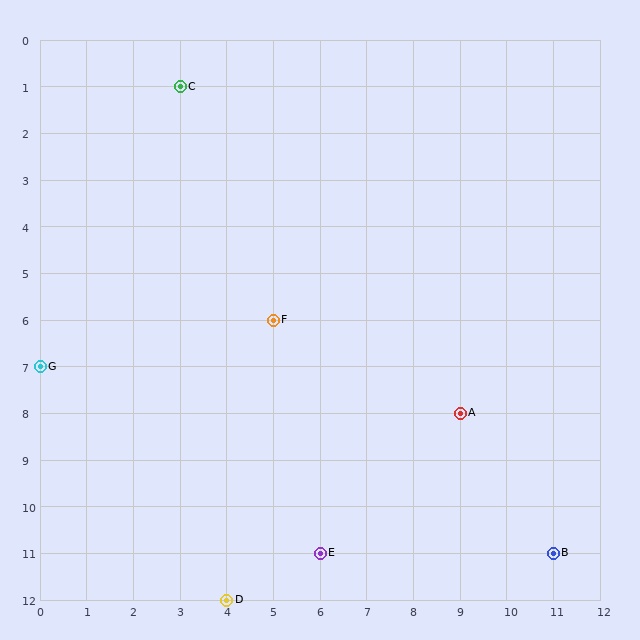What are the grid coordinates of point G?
Point G is at grid coordinates (0, 7).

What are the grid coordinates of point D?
Point D is at grid coordinates (4, 12).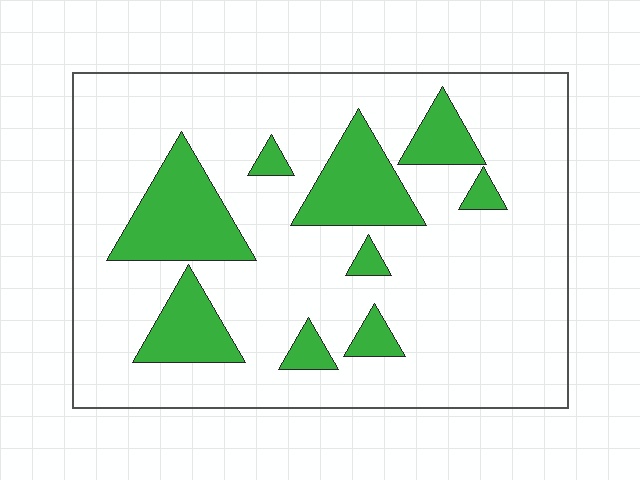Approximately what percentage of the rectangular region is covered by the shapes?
Approximately 20%.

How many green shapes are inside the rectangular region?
9.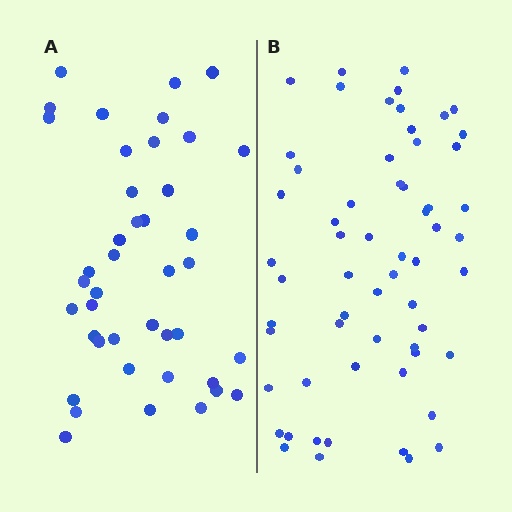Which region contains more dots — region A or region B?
Region B (the right region) has more dots.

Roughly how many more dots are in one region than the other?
Region B has approximately 20 more dots than region A.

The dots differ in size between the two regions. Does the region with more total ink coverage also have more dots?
No. Region A has more total ink coverage because its dots are larger, but region B actually contains more individual dots. Total area can be misleading — the number of items is what matters here.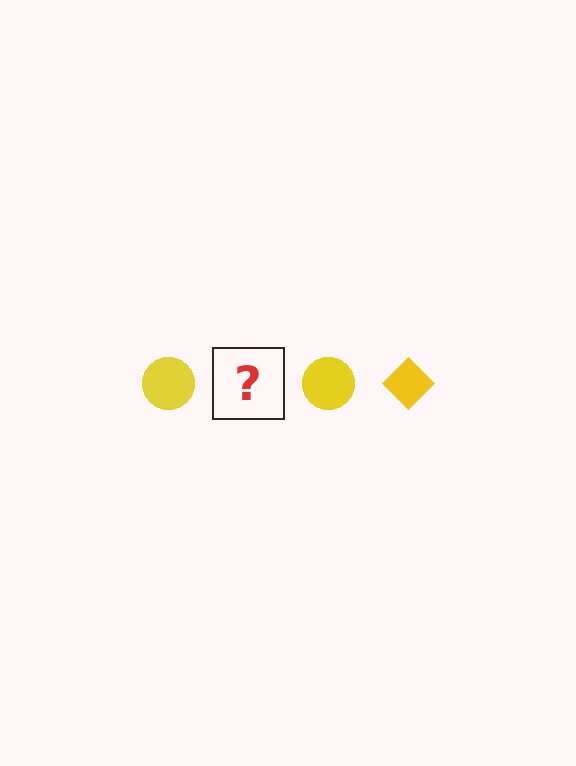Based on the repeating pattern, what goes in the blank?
The blank should be a yellow diamond.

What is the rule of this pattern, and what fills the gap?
The rule is that the pattern cycles through circle, diamond shapes in yellow. The gap should be filled with a yellow diamond.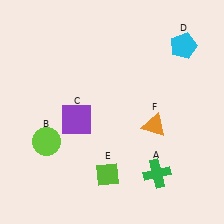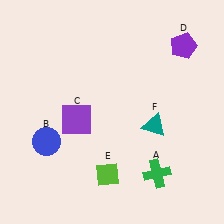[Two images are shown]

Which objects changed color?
B changed from lime to blue. D changed from cyan to purple. F changed from orange to teal.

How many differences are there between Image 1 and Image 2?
There are 3 differences between the two images.